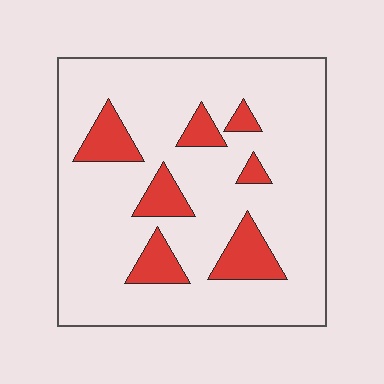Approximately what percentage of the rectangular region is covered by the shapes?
Approximately 15%.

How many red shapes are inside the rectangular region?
7.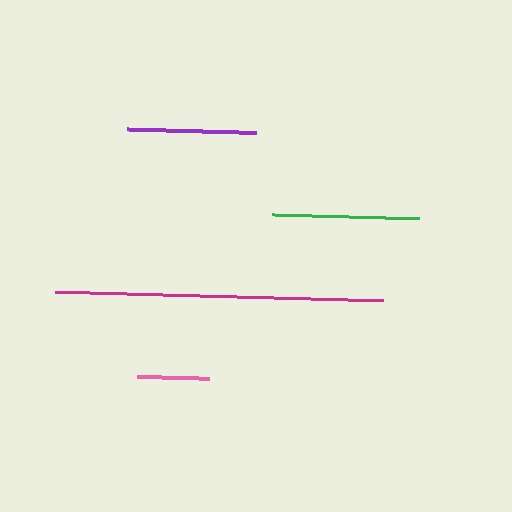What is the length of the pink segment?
The pink segment is approximately 72 pixels long.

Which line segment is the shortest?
The pink line is the shortest at approximately 72 pixels.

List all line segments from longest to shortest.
From longest to shortest: magenta, green, purple, pink.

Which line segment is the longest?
The magenta line is the longest at approximately 328 pixels.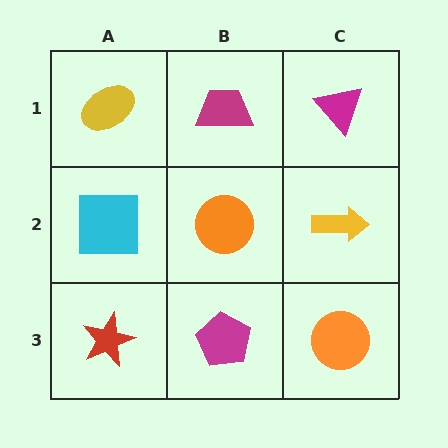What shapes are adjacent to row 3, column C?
A yellow arrow (row 2, column C), a magenta pentagon (row 3, column B).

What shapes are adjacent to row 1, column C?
A yellow arrow (row 2, column C), a magenta trapezoid (row 1, column B).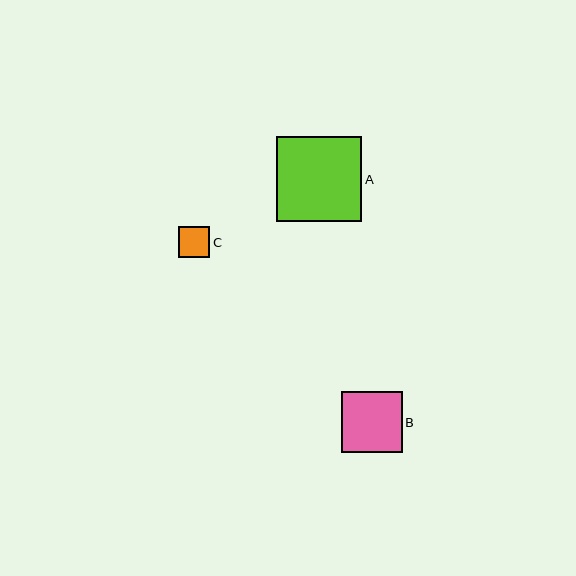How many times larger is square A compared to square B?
Square A is approximately 1.4 times the size of square B.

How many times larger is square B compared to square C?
Square B is approximately 1.9 times the size of square C.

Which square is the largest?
Square A is the largest with a size of approximately 86 pixels.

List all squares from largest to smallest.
From largest to smallest: A, B, C.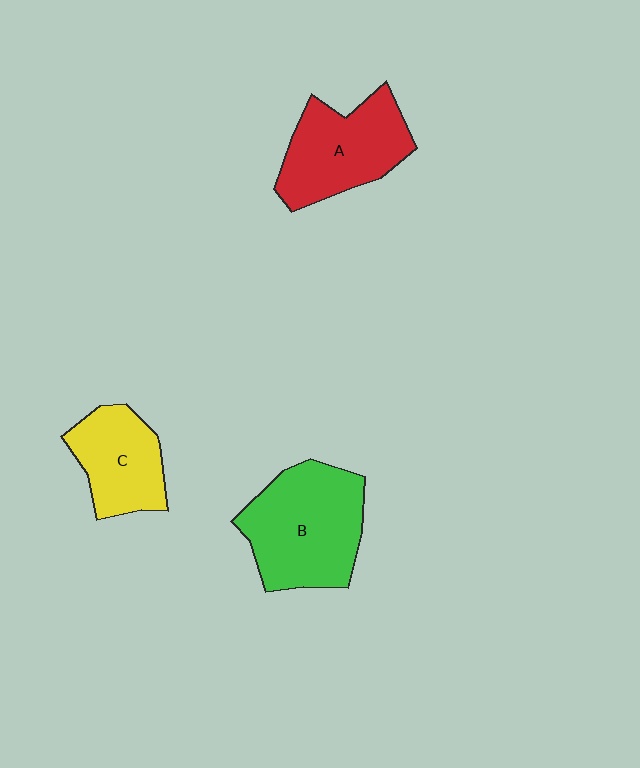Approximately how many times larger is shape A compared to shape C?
Approximately 1.3 times.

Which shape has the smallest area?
Shape C (yellow).